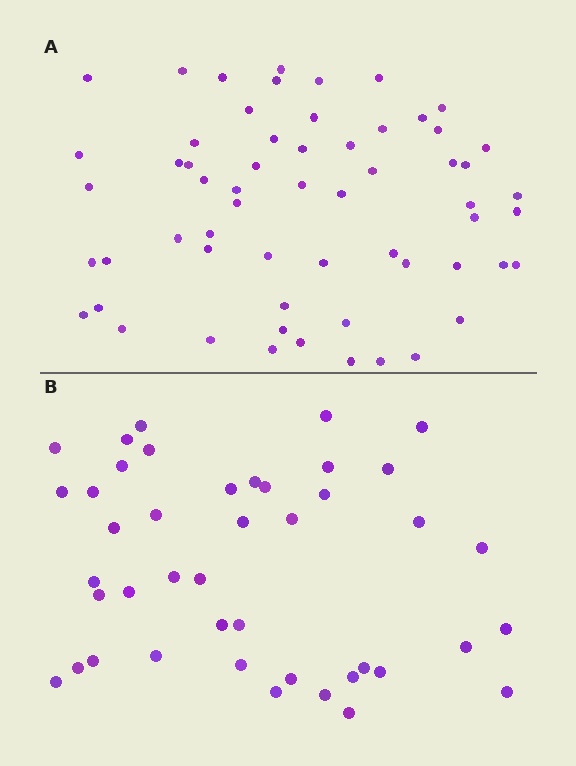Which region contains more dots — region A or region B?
Region A (the top region) has more dots.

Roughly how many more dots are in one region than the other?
Region A has approximately 15 more dots than region B.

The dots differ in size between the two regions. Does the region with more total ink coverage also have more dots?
No. Region B has more total ink coverage because its dots are larger, but region A actually contains more individual dots. Total area can be misleading — the number of items is what matters here.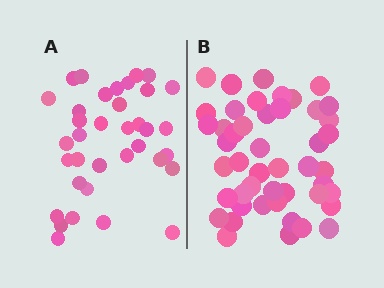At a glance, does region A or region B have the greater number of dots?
Region B (the right region) has more dots.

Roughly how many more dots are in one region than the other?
Region B has roughly 12 or so more dots than region A.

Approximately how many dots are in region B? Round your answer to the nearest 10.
About 50 dots. (The exact count is 47, which rounds to 50.)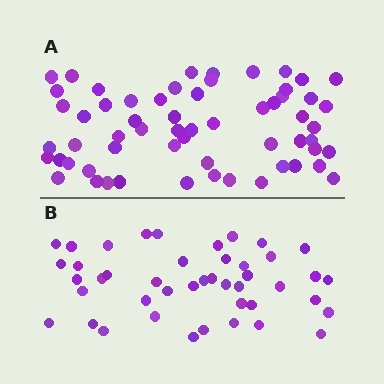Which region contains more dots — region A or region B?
Region A (the top region) has more dots.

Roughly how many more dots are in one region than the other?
Region A has approximately 15 more dots than region B.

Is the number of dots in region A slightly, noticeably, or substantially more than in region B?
Region A has noticeably more, but not dramatically so. The ratio is roughly 1.4 to 1.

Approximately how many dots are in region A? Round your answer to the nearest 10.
About 60 dots.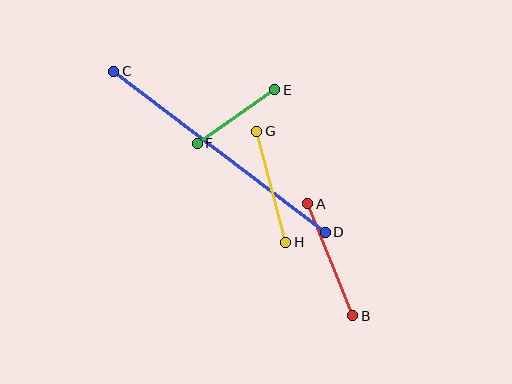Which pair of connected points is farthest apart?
Points C and D are farthest apart.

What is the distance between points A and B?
The distance is approximately 121 pixels.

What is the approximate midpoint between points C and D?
The midpoint is at approximately (220, 152) pixels.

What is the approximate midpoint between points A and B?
The midpoint is at approximately (330, 260) pixels.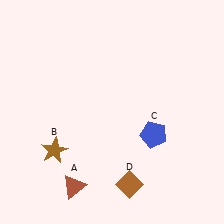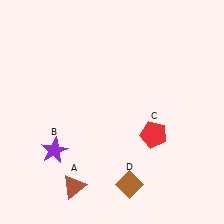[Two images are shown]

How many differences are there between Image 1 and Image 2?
There are 2 differences between the two images.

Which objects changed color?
B changed from brown to purple. C changed from blue to red.